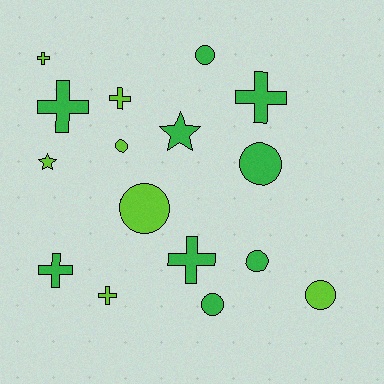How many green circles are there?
There are 4 green circles.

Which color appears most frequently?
Green, with 9 objects.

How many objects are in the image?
There are 16 objects.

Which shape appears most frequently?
Cross, with 7 objects.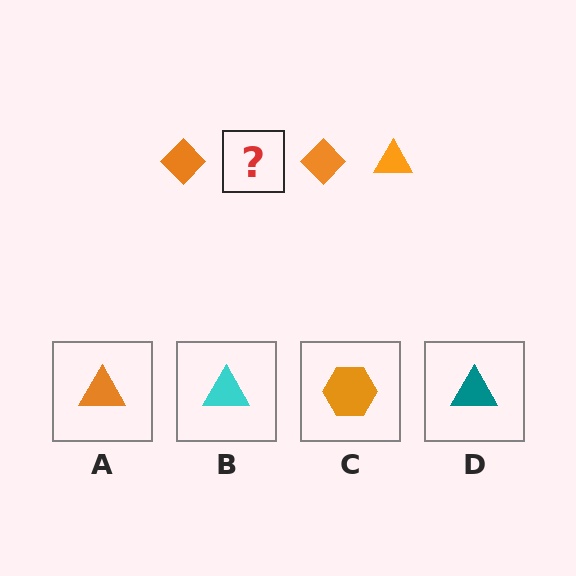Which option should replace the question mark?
Option A.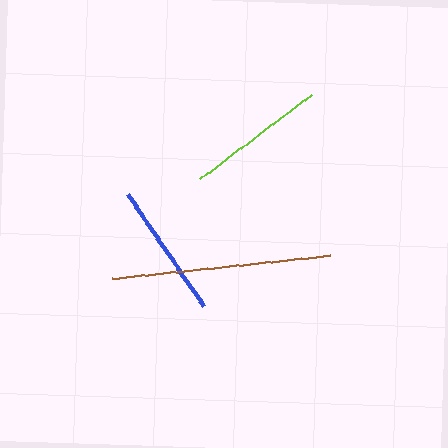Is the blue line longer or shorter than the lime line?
The lime line is longer than the blue line.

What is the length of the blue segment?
The blue segment is approximately 136 pixels long.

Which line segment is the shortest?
The blue line is the shortest at approximately 136 pixels.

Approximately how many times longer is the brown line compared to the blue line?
The brown line is approximately 1.6 times the length of the blue line.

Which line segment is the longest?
The brown line is the longest at approximately 219 pixels.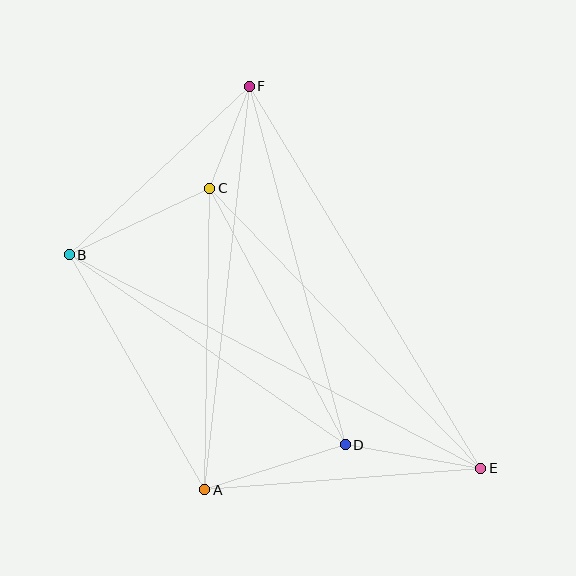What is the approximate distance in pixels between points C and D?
The distance between C and D is approximately 290 pixels.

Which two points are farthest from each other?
Points B and E are farthest from each other.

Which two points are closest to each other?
Points C and F are closest to each other.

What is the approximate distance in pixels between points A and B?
The distance between A and B is approximately 271 pixels.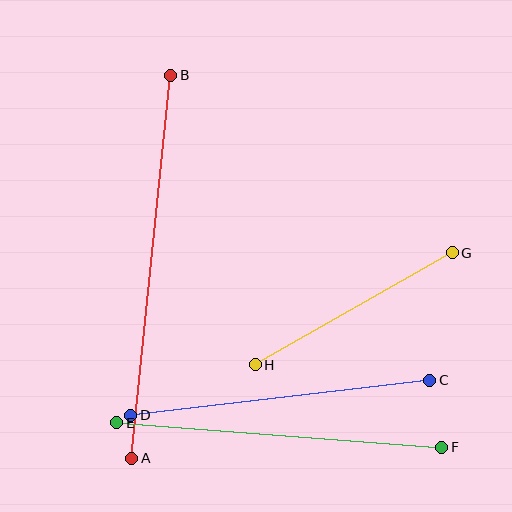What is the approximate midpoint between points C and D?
The midpoint is at approximately (280, 398) pixels.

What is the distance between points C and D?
The distance is approximately 301 pixels.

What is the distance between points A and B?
The distance is approximately 385 pixels.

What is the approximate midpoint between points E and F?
The midpoint is at approximately (279, 435) pixels.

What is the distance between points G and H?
The distance is approximately 226 pixels.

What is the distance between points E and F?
The distance is approximately 326 pixels.